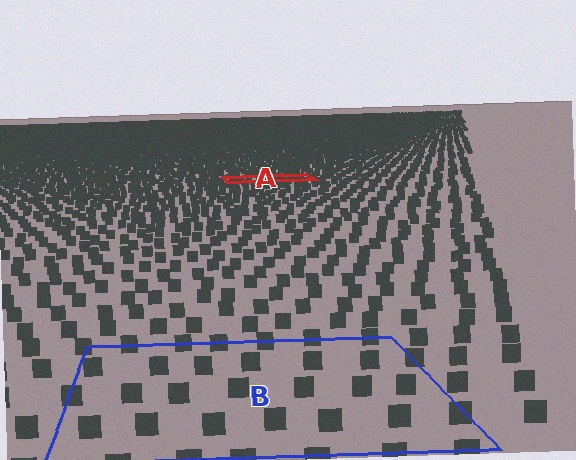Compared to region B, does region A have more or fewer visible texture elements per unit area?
Region A has more texture elements per unit area — they are packed more densely because it is farther away.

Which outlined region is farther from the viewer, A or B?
Region A is farther from the viewer — the texture elements inside it appear smaller and more densely packed.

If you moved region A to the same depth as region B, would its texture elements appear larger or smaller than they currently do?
They would appear larger. At a closer depth, the same texture elements are projected at a bigger on-screen size.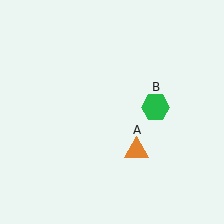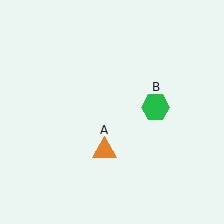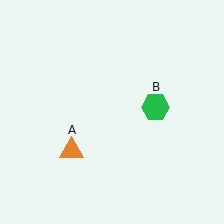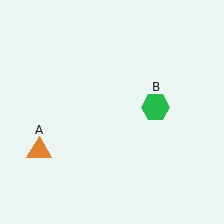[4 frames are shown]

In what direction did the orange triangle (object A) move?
The orange triangle (object A) moved left.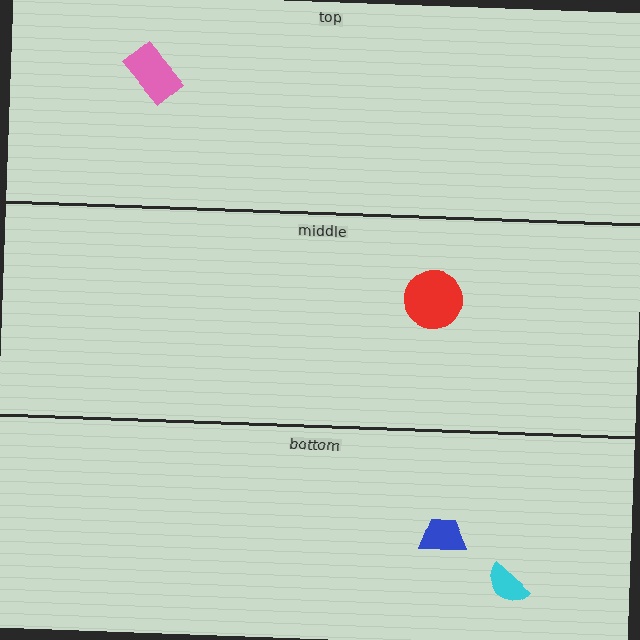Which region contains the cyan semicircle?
The bottom region.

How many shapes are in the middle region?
1.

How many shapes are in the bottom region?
2.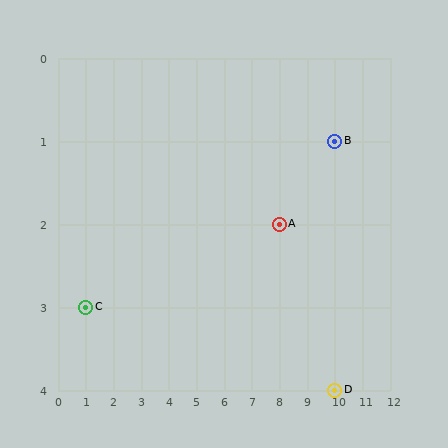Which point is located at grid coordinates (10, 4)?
Point D is at (10, 4).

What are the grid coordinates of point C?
Point C is at grid coordinates (1, 3).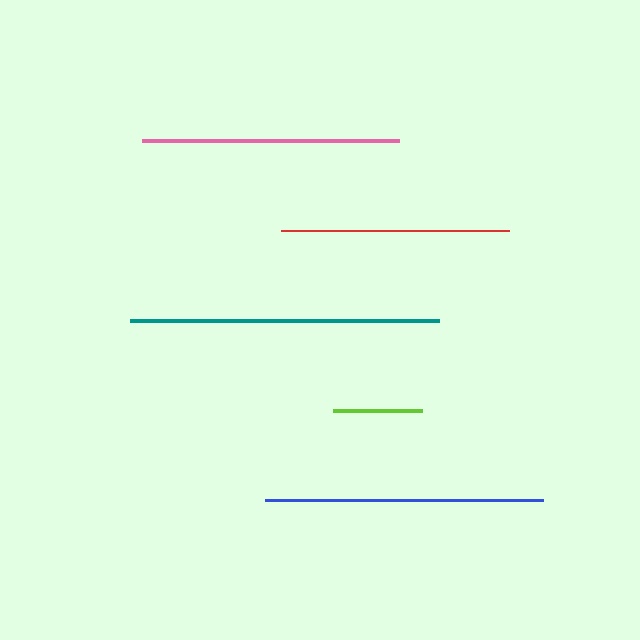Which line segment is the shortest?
The lime line is the shortest at approximately 89 pixels.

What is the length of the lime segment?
The lime segment is approximately 89 pixels long.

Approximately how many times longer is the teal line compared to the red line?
The teal line is approximately 1.4 times the length of the red line.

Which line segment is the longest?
The teal line is the longest at approximately 309 pixels.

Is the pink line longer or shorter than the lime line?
The pink line is longer than the lime line.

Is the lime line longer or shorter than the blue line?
The blue line is longer than the lime line.